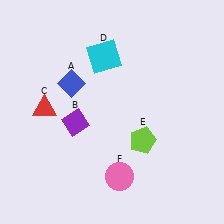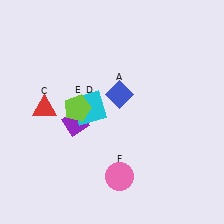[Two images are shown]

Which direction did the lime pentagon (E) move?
The lime pentagon (E) moved left.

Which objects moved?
The objects that moved are: the blue diamond (A), the cyan square (D), the lime pentagon (E).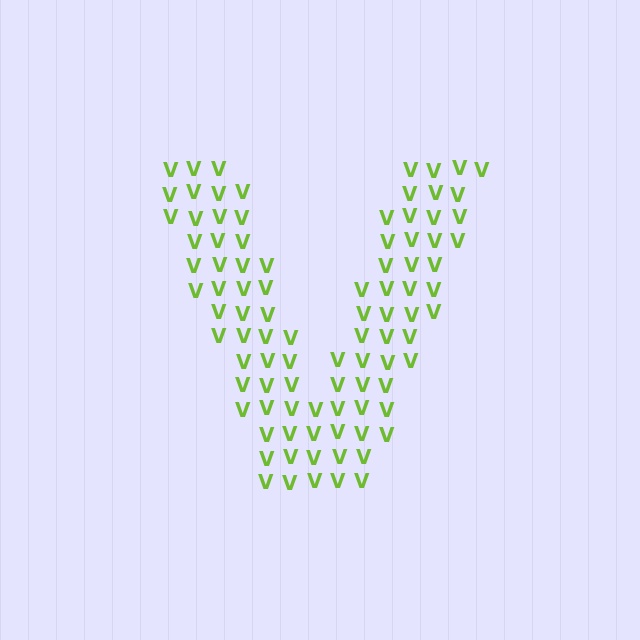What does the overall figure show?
The overall figure shows the letter V.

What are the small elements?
The small elements are letter V's.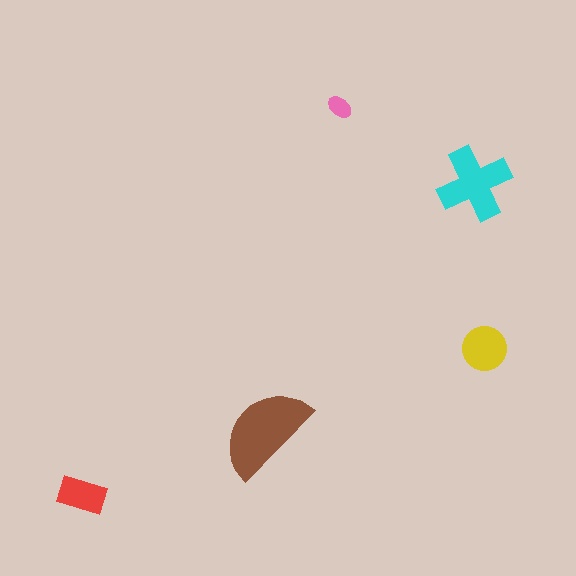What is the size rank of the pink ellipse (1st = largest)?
5th.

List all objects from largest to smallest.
The brown semicircle, the cyan cross, the yellow circle, the red rectangle, the pink ellipse.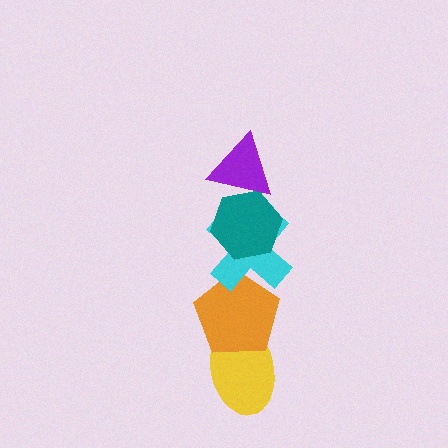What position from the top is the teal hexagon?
The teal hexagon is 2nd from the top.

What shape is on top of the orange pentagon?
The cyan cross is on top of the orange pentagon.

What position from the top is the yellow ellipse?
The yellow ellipse is 5th from the top.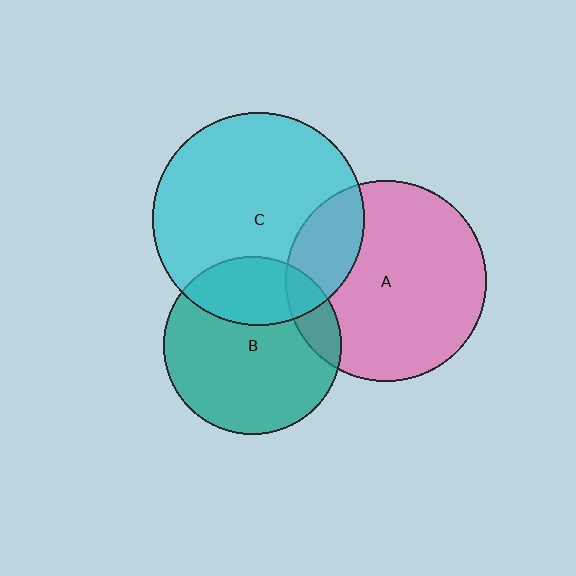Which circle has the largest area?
Circle C (cyan).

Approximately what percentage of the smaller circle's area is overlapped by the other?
Approximately 30%.